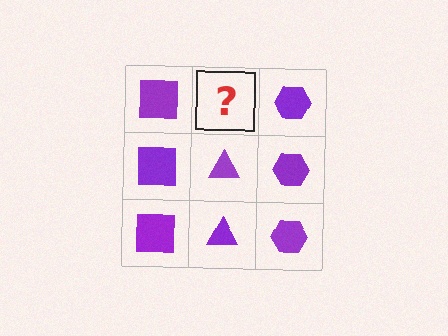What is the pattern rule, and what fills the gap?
The rule is that each column has a consistent shape. The gap should be filled with a purple triangle.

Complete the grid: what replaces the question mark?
The question mark should be replaced with a purple triangle.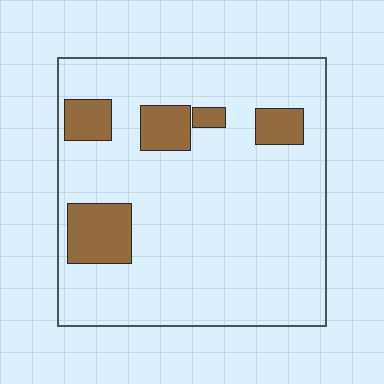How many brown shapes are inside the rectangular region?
5.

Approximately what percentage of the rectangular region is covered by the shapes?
Approximately 15%.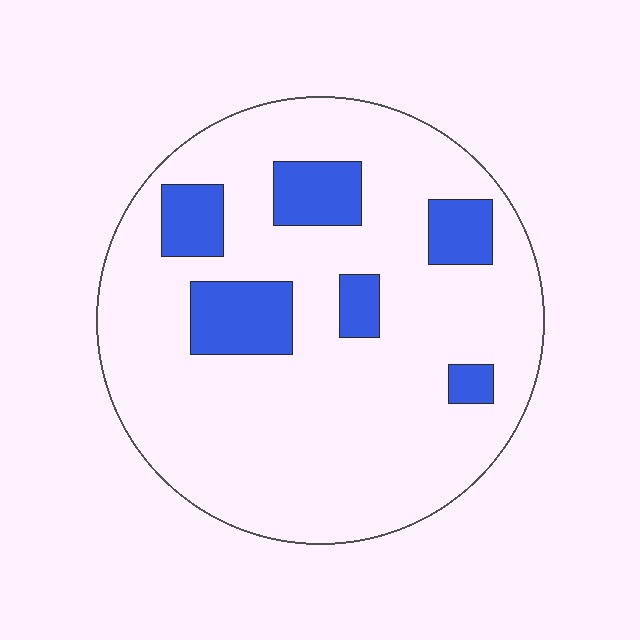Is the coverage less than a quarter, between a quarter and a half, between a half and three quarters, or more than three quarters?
Less than a quarter.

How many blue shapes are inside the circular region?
6.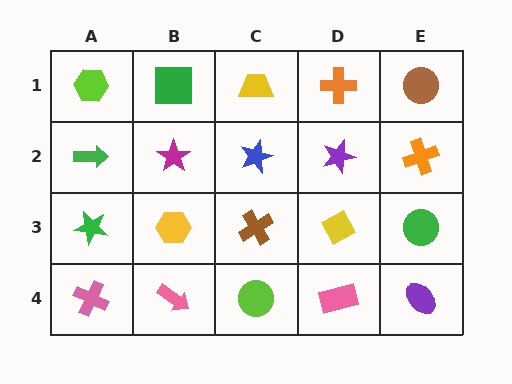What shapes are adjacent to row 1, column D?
A purple star (row 2, column D), a yellow trapezoid (row 1, column C), a brown circle (row 1, column E).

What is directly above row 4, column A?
A green star.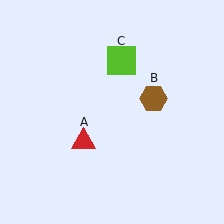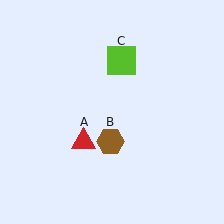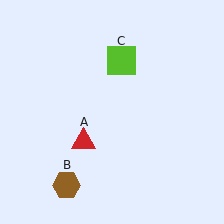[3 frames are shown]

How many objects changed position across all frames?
1 object changed position: brown hexagon (object B).